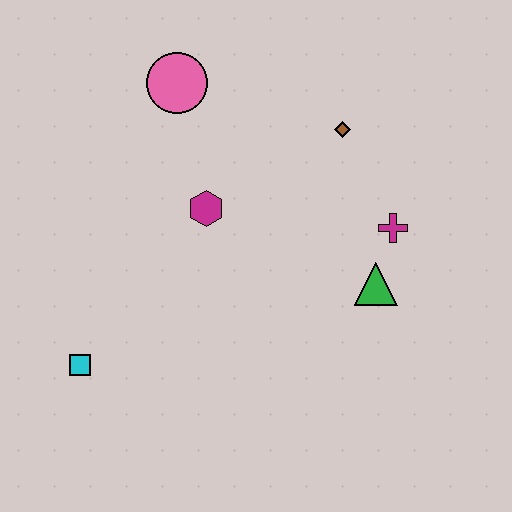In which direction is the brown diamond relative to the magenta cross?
The brown diamond is above the magenta cross.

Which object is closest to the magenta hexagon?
The pink circle is closest to the magenta hexagon.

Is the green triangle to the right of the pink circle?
Yes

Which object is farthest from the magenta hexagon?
The cyan square is farthest from the magenta hexagon.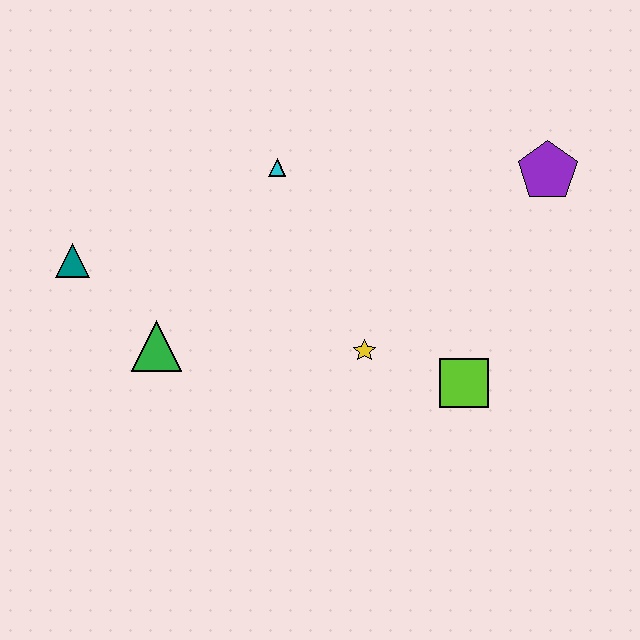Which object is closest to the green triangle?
The teal triangle is closest to the green triangle.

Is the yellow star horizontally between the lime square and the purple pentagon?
No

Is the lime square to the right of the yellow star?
Yes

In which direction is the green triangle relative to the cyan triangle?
The green triangle is below the cyan triangle.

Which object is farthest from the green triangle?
The purple pentagon is farthest from the green triangle.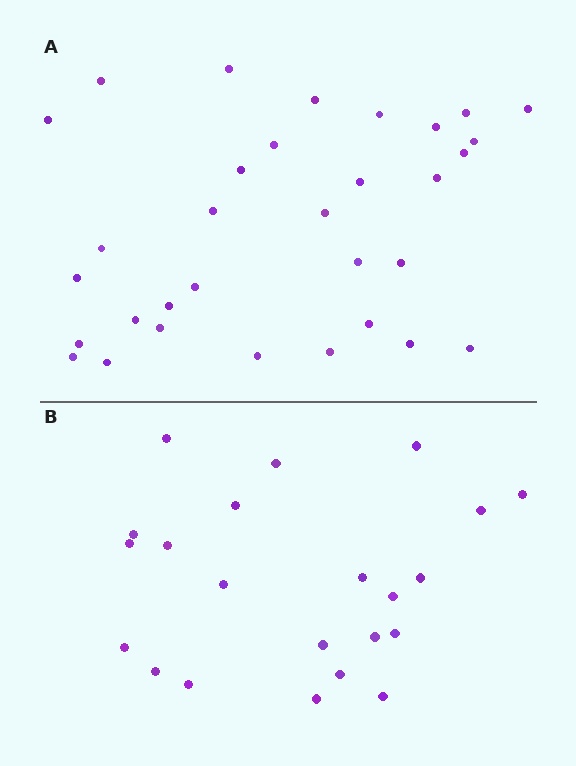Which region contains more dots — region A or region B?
Region A (the top region) has more dots.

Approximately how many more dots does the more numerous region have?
Region A has roughly 10 or so more dots than region B.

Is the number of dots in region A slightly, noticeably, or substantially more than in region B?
Region A has substantially more. The ratio is roughly 1.5 to 1.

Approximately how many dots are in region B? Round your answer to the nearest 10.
About 20 dots. (The exact count is 22, which rounds to 20.)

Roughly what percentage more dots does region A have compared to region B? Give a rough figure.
About 45% more.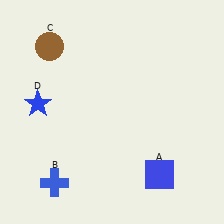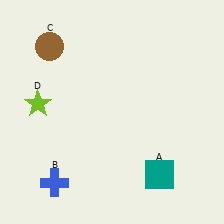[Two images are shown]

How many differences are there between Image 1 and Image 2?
There are 2 differences between the two images.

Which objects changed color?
A changed from blue to teal. D changed from blue to lime.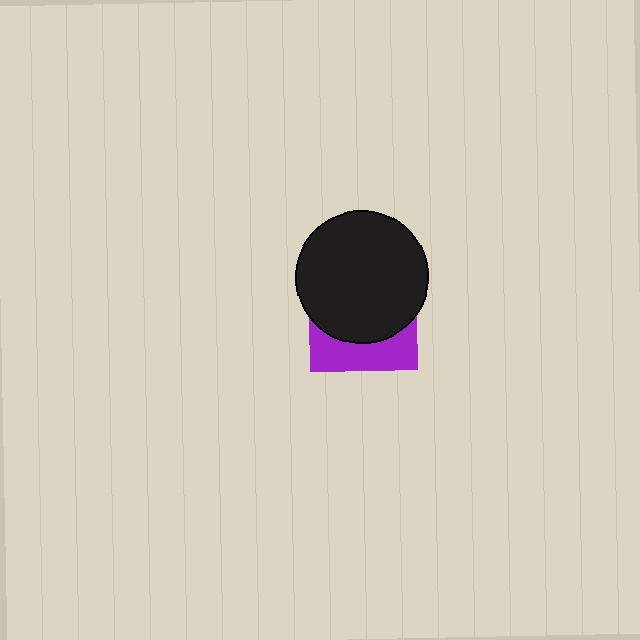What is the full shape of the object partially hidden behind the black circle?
The partially hidden object is a purple square.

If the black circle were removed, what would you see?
You would see the complete purple square.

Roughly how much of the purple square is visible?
A small part of it is visible (roughly 32%).